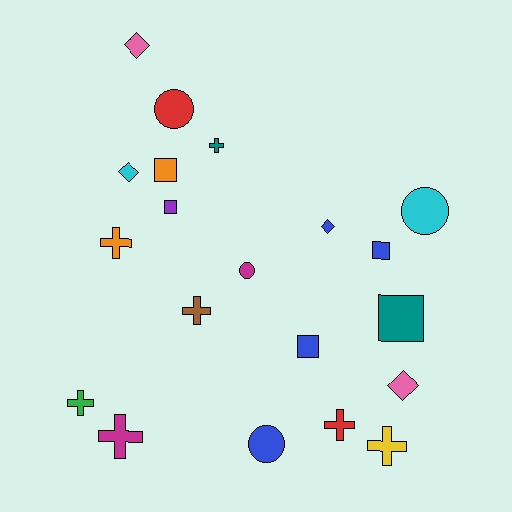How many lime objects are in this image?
There are no lime objects.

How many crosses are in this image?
There are 7 crosses.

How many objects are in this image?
There are 20 objects.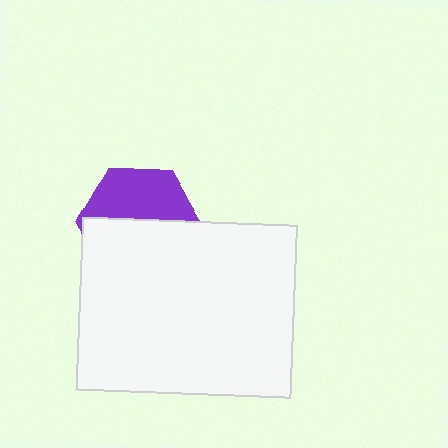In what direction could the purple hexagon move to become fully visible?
The purple hexagon could move up. That would shift it out from behind the white rectangle entirely.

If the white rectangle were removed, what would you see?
You would see the complete purple hexagon.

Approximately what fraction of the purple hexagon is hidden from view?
Roughly 56% of the purple hexagon is hidden behind the white rectangle.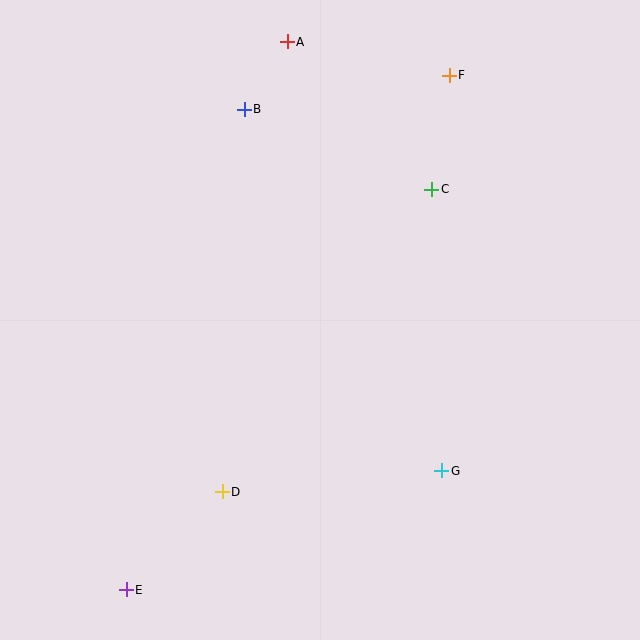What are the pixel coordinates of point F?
Point F is at (449, 75).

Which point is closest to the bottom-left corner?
Point E is closest to the bottom-left corner.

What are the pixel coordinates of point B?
Point B is at (244, 109).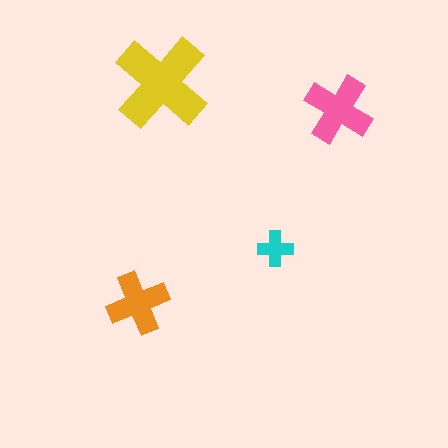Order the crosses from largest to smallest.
the yellow one, the pink one, the orange one, the cyan one.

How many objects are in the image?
There are 4 objects in the image.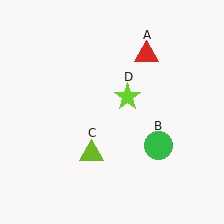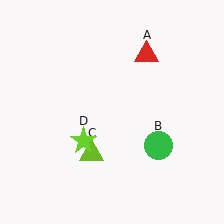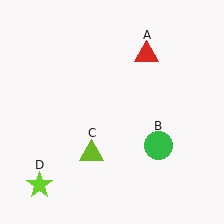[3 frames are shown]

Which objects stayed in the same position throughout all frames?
Red triangle (object A) and green circle (object B) and lime triangle (object C) remained stationary.